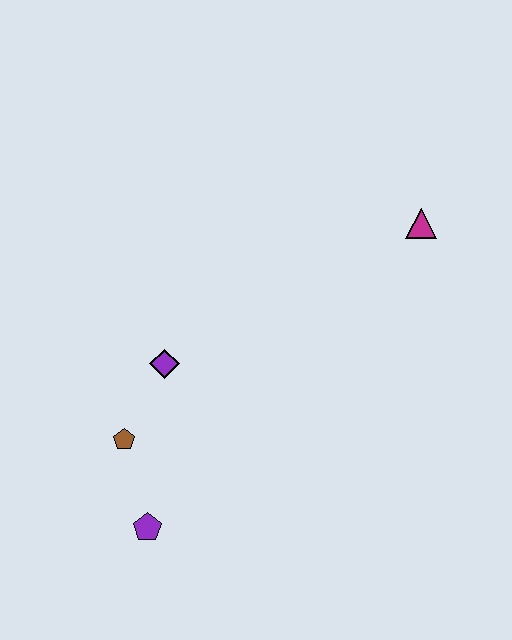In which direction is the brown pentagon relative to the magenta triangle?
The brown pentagon is to the left of the magenta triangle.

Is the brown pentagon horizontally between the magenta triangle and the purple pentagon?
No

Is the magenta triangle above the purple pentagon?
Yes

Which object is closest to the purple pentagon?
The brown pentagon is closest to the purple pentagon.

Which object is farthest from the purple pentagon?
The magenta triangle is farthest from the purple pentagon.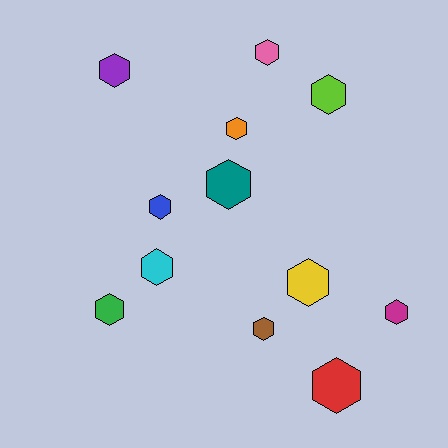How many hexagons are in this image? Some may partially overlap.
There are 12 hexagons.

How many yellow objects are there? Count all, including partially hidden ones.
There is 1 yellow object.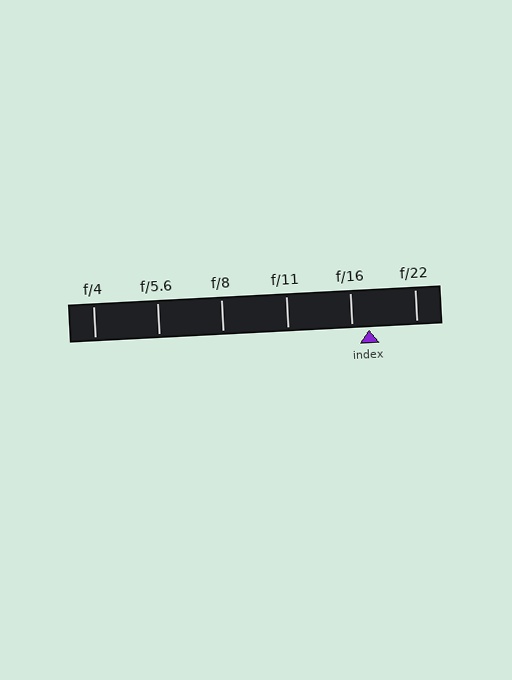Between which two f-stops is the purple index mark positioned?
The index mark is between f/16 and f/22.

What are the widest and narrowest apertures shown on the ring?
The widest aperture shown is f/4 and the narrowest is f/22.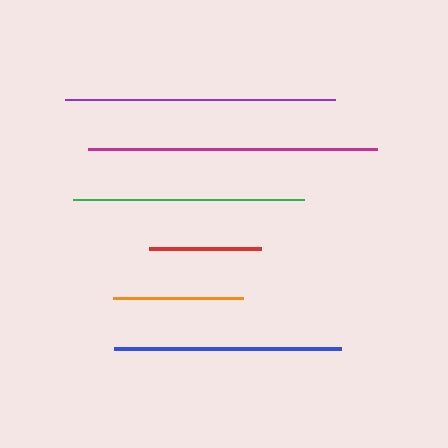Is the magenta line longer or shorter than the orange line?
The magenta line is longer than the orange line.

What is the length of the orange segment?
The orange segment is approximately 131 pixels long.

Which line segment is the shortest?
The red line is the shortest at approximately 111 pixels.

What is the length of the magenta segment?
The magenta segment is approximately 289 pixels long.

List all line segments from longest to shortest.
From longest to shortest: magenta, purple, green, blue, orange, red.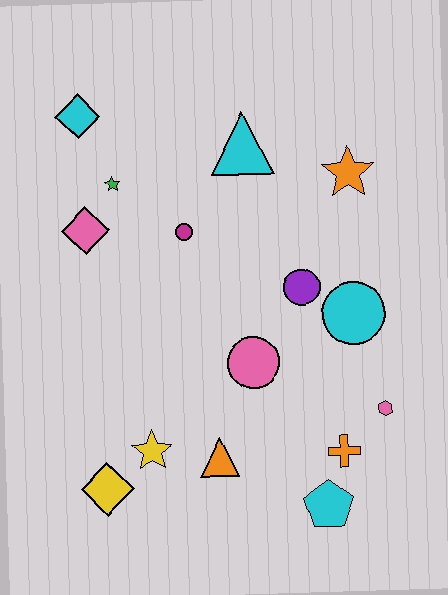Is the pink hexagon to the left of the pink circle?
No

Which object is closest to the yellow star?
The yellow diamond is closest to the yellow star.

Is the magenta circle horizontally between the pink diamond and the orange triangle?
Yes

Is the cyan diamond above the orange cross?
Yes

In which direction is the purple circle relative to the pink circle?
The purple circle is above the pink circle.